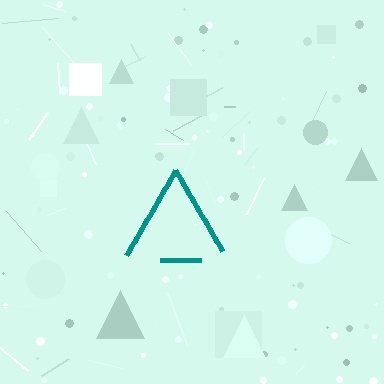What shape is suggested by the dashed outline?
The dashed outline suggests a triangle.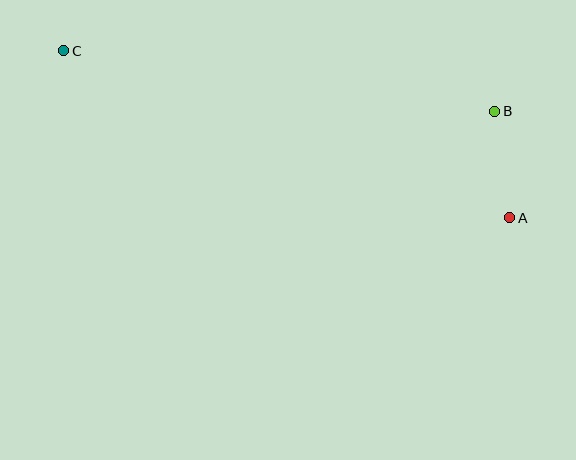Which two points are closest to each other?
Points A and B are closest to each other.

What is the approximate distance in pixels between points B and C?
The distance between B and C is approximately 435 pixels.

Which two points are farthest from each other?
Points A and C are farthest from each other.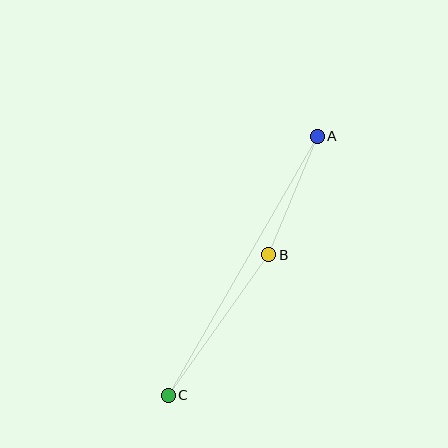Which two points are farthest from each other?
Points A and C are farthest from each other.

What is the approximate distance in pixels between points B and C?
The distance between B and C is approximately 173 pixels.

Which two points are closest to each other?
Points A and B are closest to each other.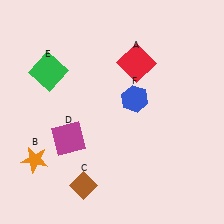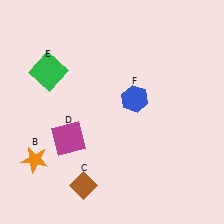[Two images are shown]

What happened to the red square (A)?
The red square (A) was removed in Image 2. It was in the top-right area of Image 1.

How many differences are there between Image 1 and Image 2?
There is 1 difference between the two images.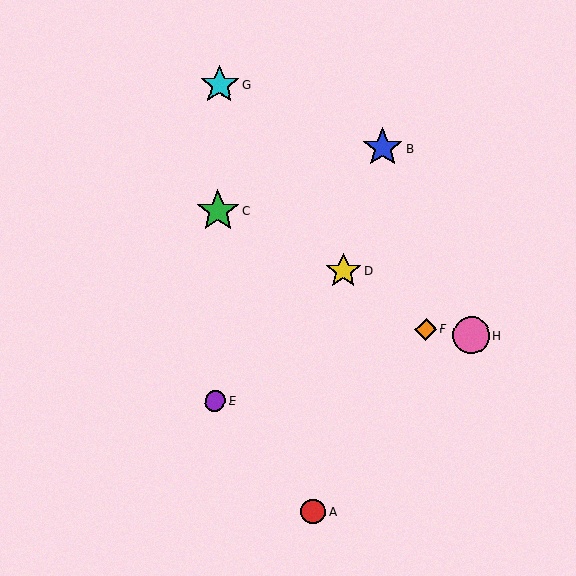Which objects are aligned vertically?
Objects C, E, G are aligned vertically.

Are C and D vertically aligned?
No, C is at x≈218 and D is at x≈344.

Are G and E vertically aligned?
Yes, both are at x≈219.